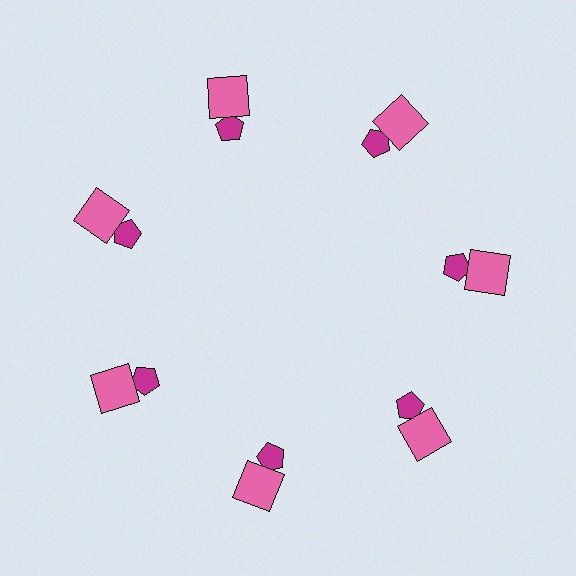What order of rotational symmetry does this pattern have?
This pattern has 7-fold rotational symmetry.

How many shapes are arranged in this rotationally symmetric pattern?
There are 14 shapes, arranged in 7 groups of 2.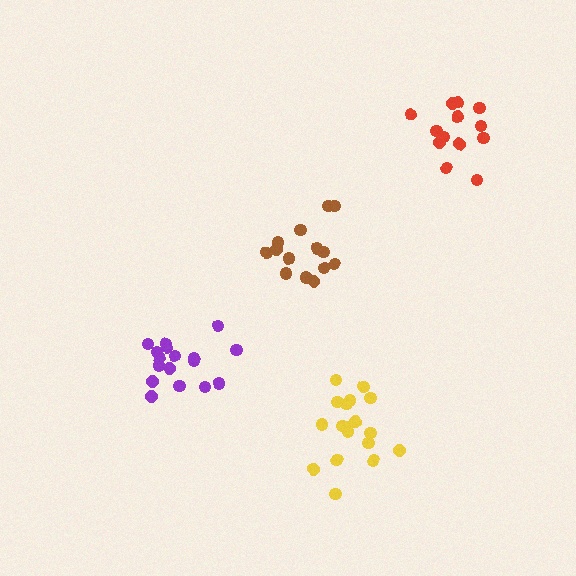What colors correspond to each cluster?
The clusters are colored: purple, yellow, red, brown.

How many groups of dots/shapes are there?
There are 4 groups.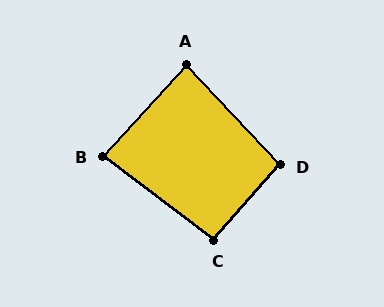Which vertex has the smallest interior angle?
B, at approximately 85 degrees.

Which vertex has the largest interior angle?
D, at approximately 95 degrees.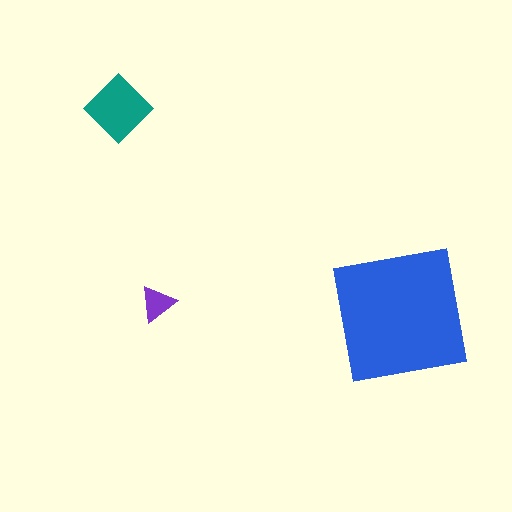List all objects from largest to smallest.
The blue square, the teal diamond, the purple triangle.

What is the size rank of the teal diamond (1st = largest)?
2nd.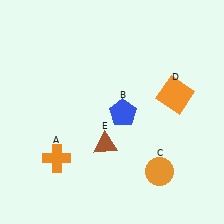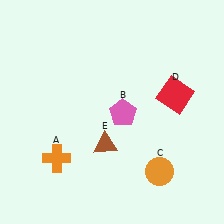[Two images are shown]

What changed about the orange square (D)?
In Image 1, D is orange. In Image 2, it changed to red.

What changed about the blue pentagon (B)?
In Image 1, B is blue. In Image 2, it changed to pink.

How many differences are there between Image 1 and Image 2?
There are 2 differences between the two images.